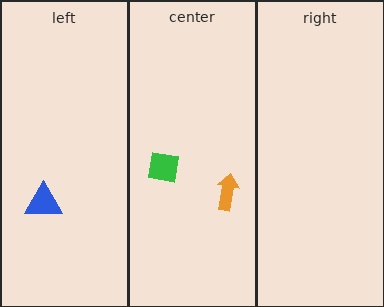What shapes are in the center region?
The orange arrow, the green square.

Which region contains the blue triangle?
The left region.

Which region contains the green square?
The center region.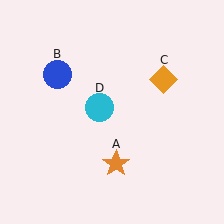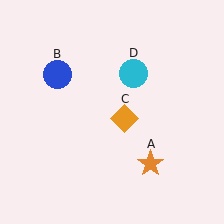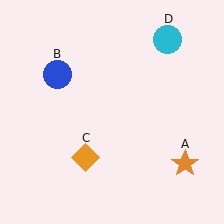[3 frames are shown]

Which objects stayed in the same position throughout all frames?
Blue circle (object B) remained stationary.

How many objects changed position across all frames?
3 objects changed position: orange star (object A), orange diamond (object C), cyan circle (object D).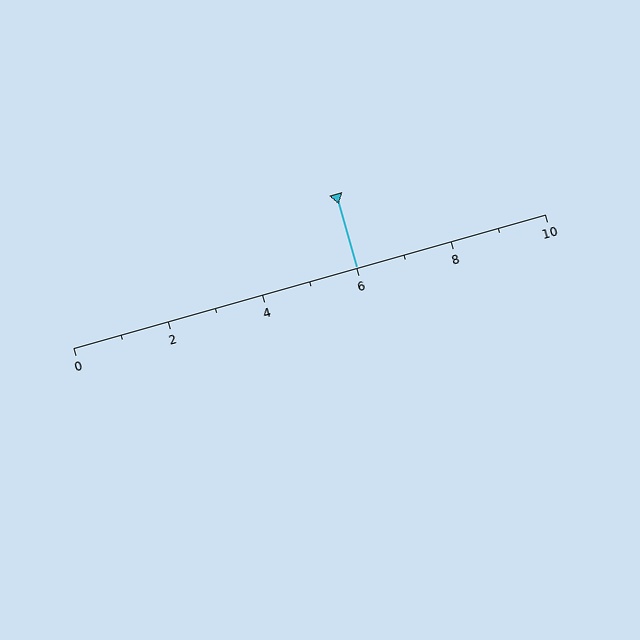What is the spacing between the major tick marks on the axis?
The major ticks are spaced 2 apart.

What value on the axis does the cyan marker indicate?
The marker indicates approximately 6.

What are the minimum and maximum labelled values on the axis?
The axis runs from 0 to 10.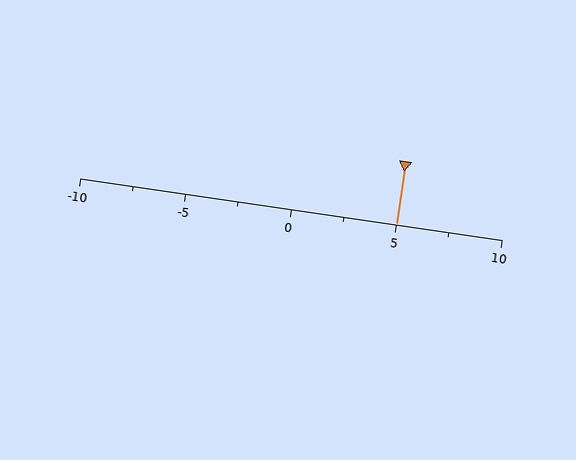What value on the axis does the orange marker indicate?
The marker indicates approximately 5.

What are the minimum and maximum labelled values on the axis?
The axis runs from -10 to 10.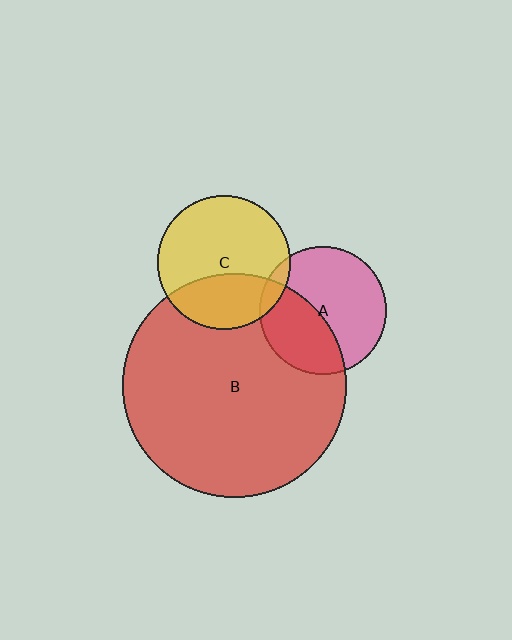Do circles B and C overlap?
Yes.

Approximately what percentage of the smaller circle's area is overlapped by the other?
Approximately 35%.